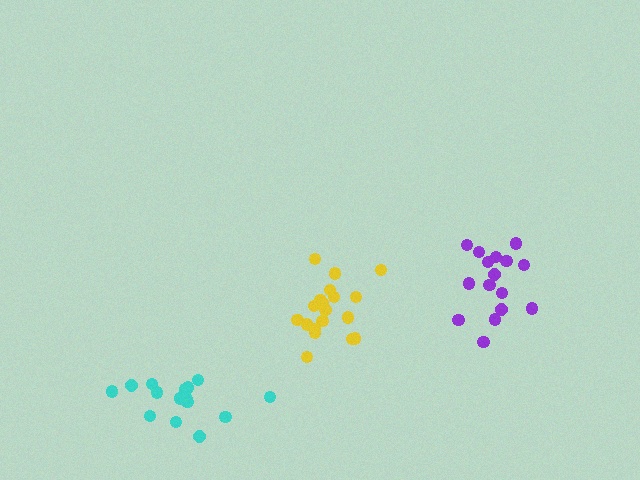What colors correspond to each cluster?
The clusters are colored: cyan, yellow, purple.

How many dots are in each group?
Group 1: 16 dots, Group 2: 19 dots, Group 3: 16 dots (51 total).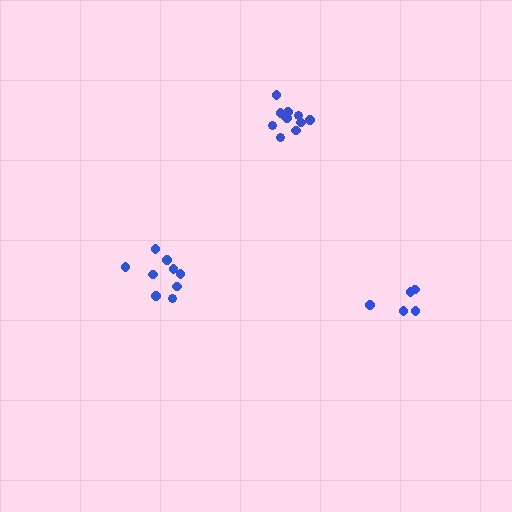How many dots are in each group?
Group 1: 9 dots, Group 2: 11 dots, Group 3: 5 dots (25 total).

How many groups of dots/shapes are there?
There are 3 groups.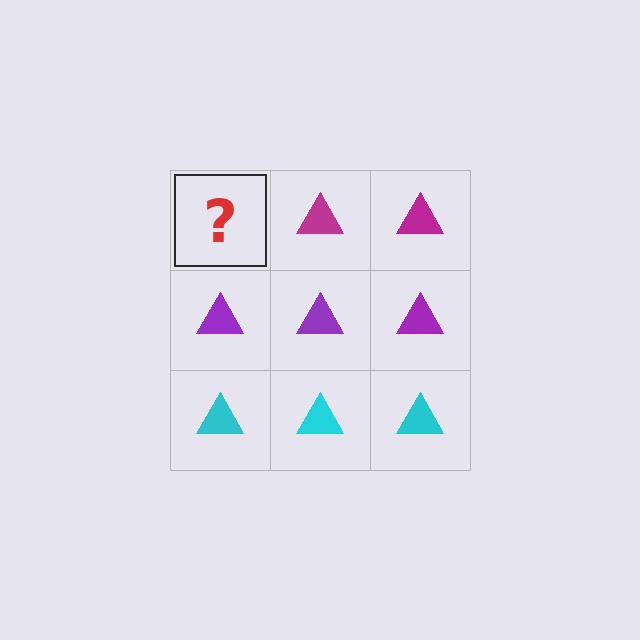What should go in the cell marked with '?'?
The missing cell should contain a magenta triangle.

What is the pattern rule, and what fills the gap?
The rule is that each row has a consistent color. The gap should be filled with a magenta triangle.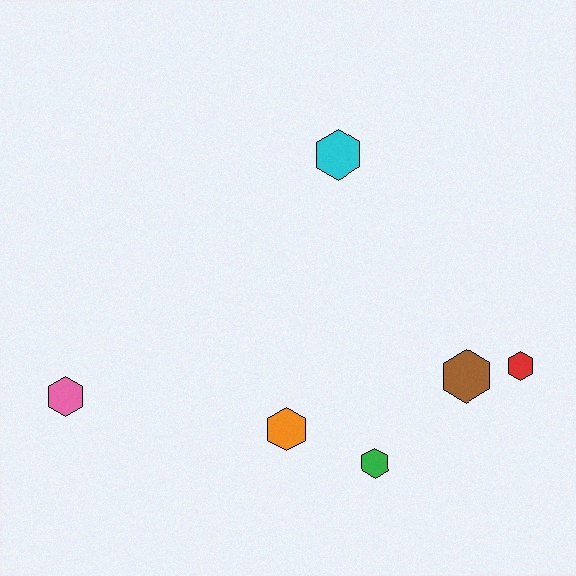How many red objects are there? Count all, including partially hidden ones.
There is 1 red object.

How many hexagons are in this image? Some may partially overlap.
There are 6 hexagons.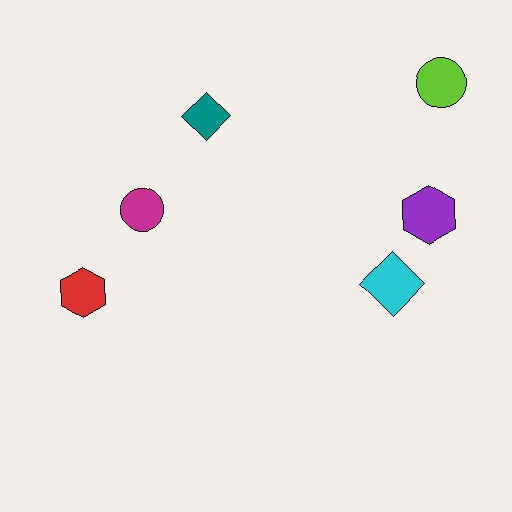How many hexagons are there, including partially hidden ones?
There are 2 hexagons.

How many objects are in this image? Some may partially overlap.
There are 6 objects.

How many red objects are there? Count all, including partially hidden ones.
There is 1 red object.